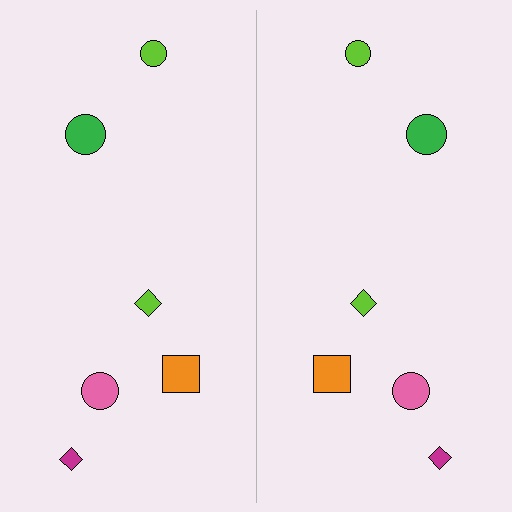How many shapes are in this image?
There are 12 shapes in this image.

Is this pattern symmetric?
Yes, this pattern has bilateral (reflection) symmetry.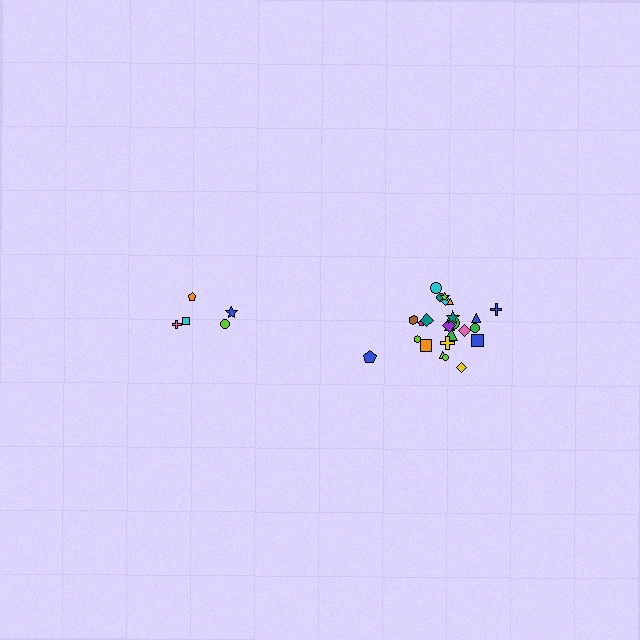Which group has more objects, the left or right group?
The right group.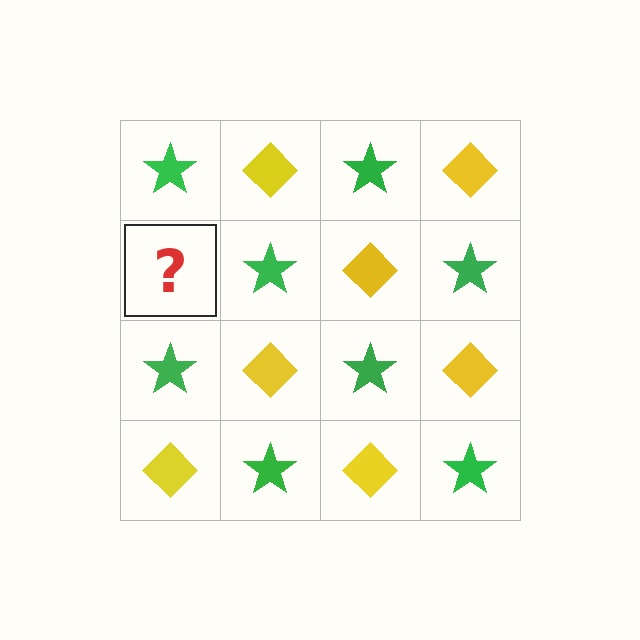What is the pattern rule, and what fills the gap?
The rule is that it alternates green star and yellow diamond in a checkerboard pattern. The gap should be filled with a yellow diamond.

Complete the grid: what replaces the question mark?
The question mark should be replaced with a yellow diamond.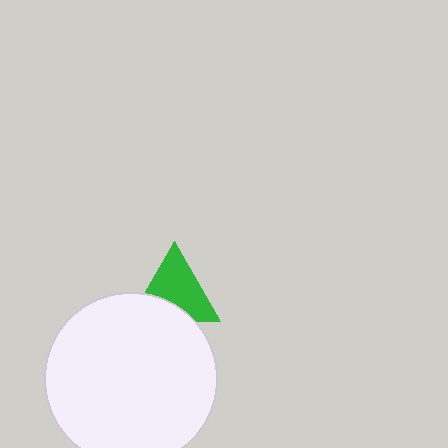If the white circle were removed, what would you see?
You would see the complete green triangle.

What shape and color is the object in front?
The object in front is a white circle.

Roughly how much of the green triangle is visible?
Most of it is visible (roughly 69%).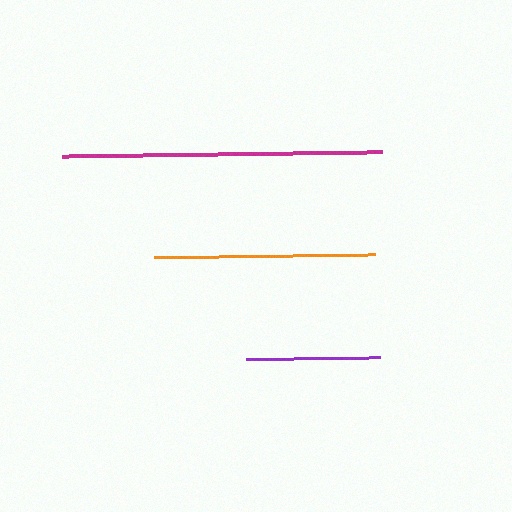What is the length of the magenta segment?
The magenta segment is approximately 320 pixels long.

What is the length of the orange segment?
The orange segment is approximately 221 pixels long.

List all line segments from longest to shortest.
From longest to shortest: magenta, orange, purple.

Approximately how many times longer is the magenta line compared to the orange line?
The magenta line is approximately 1.4 times the length of the orange line.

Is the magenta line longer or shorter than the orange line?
The magenta line is longer than the orange line.